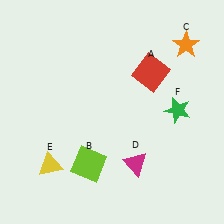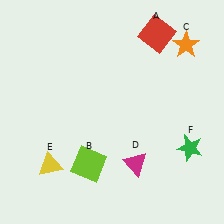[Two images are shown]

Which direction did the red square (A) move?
The red square (A) moved up.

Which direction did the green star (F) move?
The green star (F) moved down.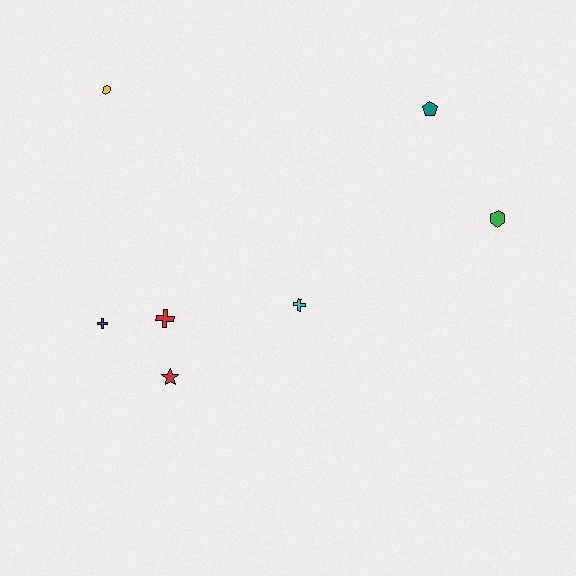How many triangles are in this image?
There are no triangles.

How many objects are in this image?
There are 7 objects.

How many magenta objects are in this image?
There are no magenta objects.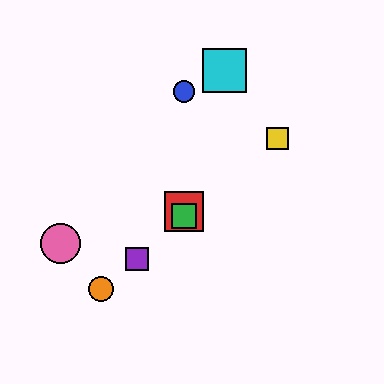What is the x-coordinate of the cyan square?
The cyan square is at x≈225.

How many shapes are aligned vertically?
3 shapes (the red square, the blue circle, the green square) are aligned vertically.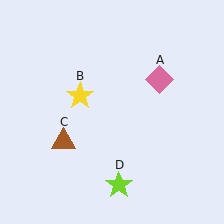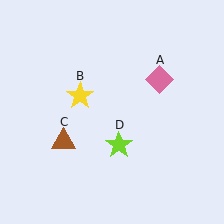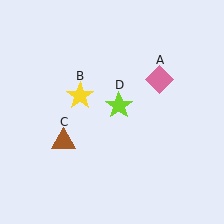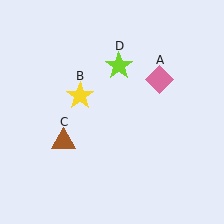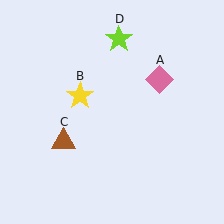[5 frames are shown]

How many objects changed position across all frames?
1 object changed position: lime star (object D).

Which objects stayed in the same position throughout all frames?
Pink diamond (object A) and yellow star (object B) and brown triangle (object C) remained stationary.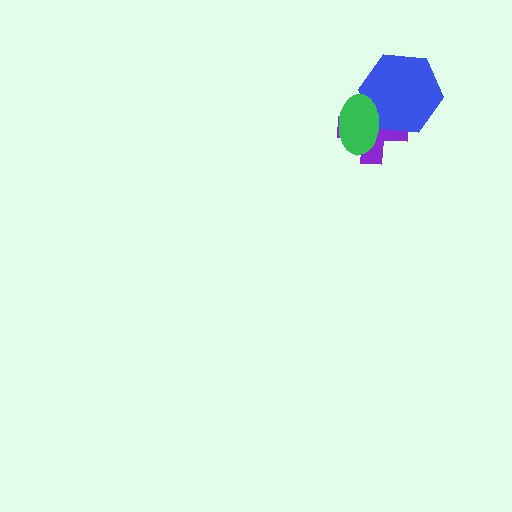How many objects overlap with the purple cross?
2 objects overlap with the purple cross.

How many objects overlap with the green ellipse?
2 objects overlap with the green ellipse.